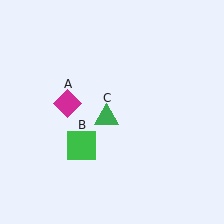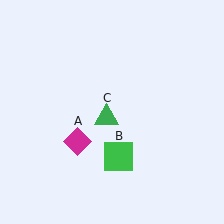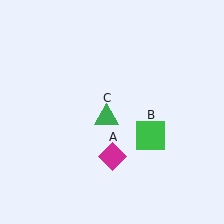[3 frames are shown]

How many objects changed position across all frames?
2 objects changed position: magenta diamond (object A), green square (object B).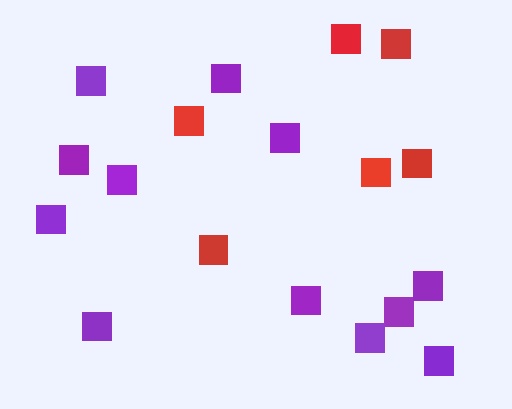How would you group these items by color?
There are 2 groups: one group of red squares (6) and one group of purple squares (12).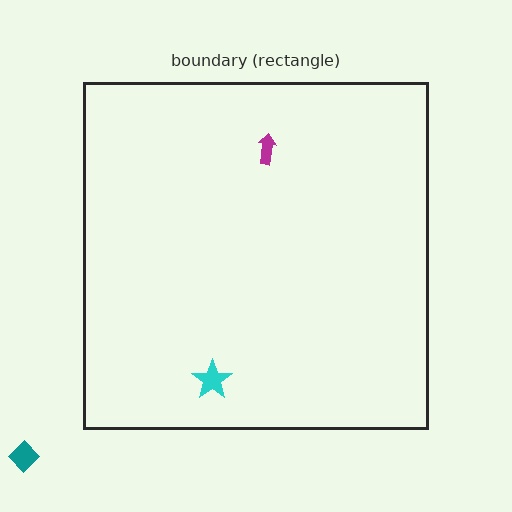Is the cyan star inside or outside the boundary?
Inside.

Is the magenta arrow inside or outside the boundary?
Inside.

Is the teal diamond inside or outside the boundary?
Outside.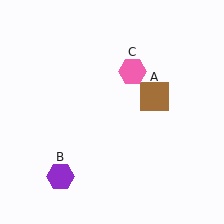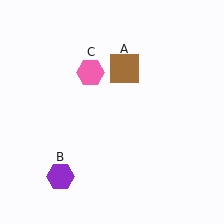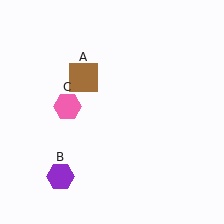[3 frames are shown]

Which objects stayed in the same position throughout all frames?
Purple hexagon (object B) remained stationary.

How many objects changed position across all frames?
2 objects changed position: brown square (object A), pink hexagon (object C).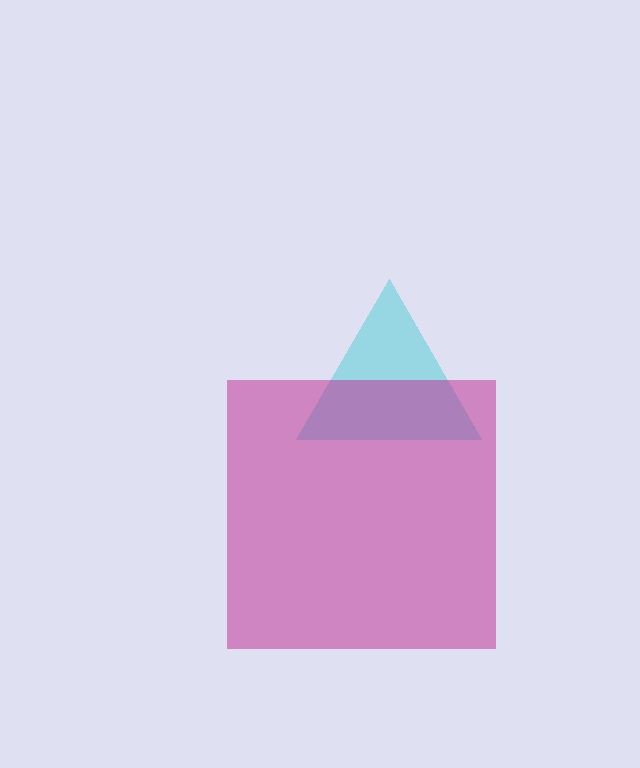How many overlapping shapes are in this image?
There are 2 overlapping shapes in the image.